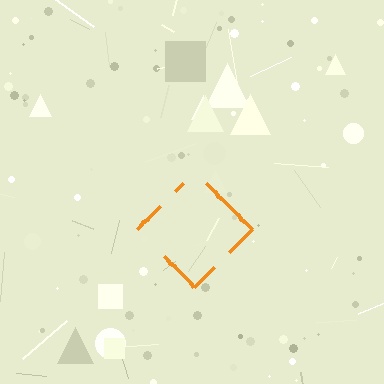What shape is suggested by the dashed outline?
The dashed outline suggests a diamond.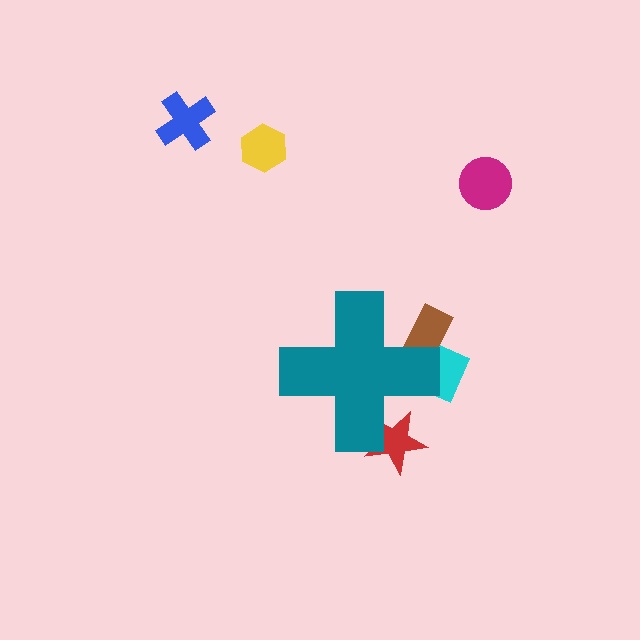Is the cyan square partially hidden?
Yes, the cyan square is partially hidden behind the teal cross.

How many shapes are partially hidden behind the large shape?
3 shapes are partially hidden.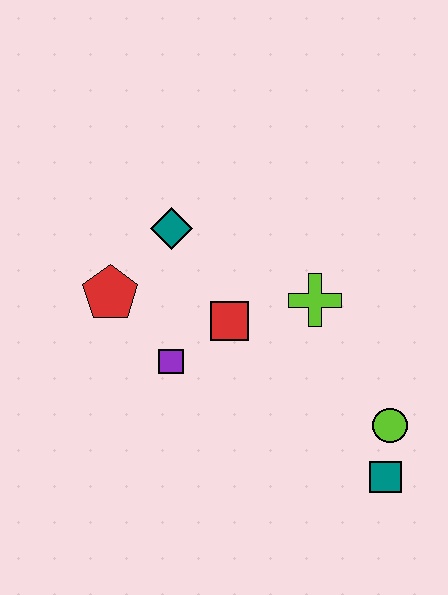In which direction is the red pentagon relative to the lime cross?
The red pentagon is to the left of the lime cross.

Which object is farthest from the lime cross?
The red pentagon is farthest from the lime cross.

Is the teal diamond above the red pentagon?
Yes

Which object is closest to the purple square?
The red square is closest to the purple square.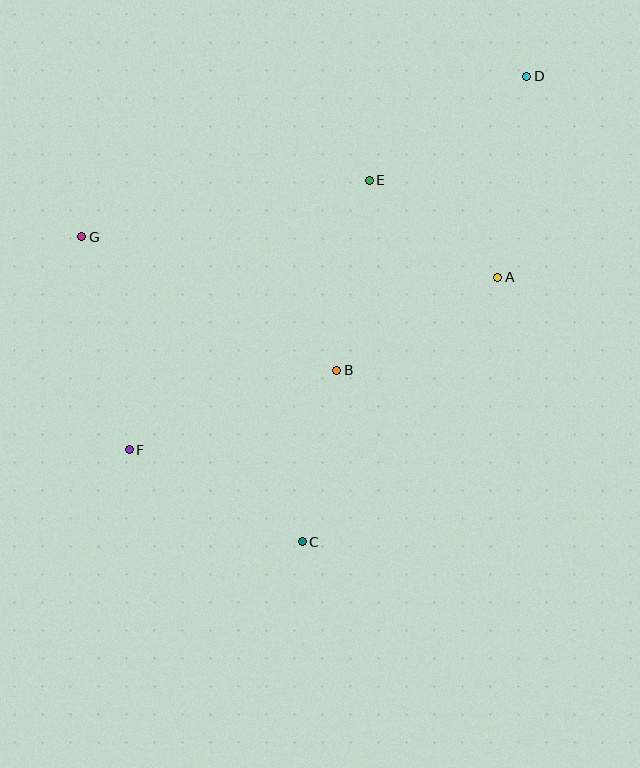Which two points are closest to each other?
Points A and E are closest to each other.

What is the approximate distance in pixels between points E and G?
The distance between E and G is approximately 293 pixels.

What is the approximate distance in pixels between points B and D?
The distance between B and D is approximately 350 pixels.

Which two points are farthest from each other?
Points D and F are farthest from each other.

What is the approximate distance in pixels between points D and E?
The distance between D and E is approximately 189 pixels.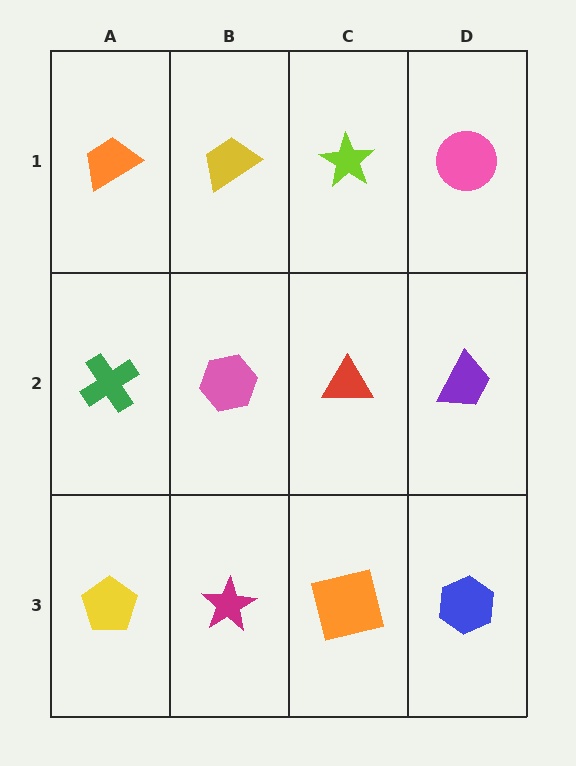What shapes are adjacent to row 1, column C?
A red triangle (row 2, column C), a yellow trapezoid (row 1, column B), a pink circle (row 1, column D).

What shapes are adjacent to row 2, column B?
A yellow trapezoid (row 1, column B), a magenta star (row 3, column B), a green cross (row 2, column A), a red triangle (row 2, column C).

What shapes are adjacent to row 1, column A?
A green cross (row 2, column A), a yellow trapezoid (row 1, column B).